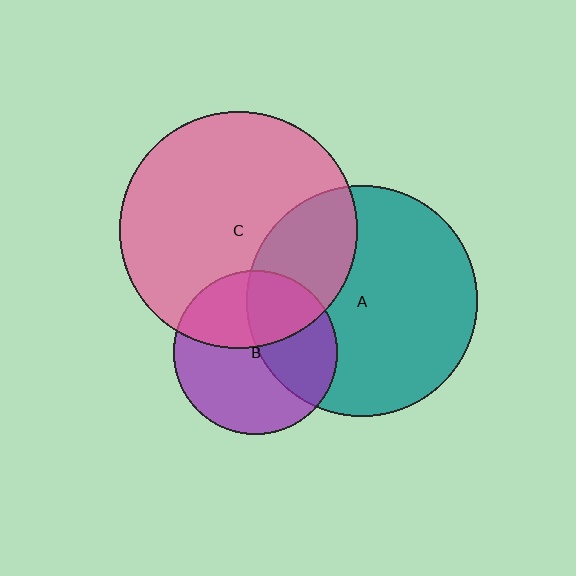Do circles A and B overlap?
Yes.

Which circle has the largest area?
Circle C (pink).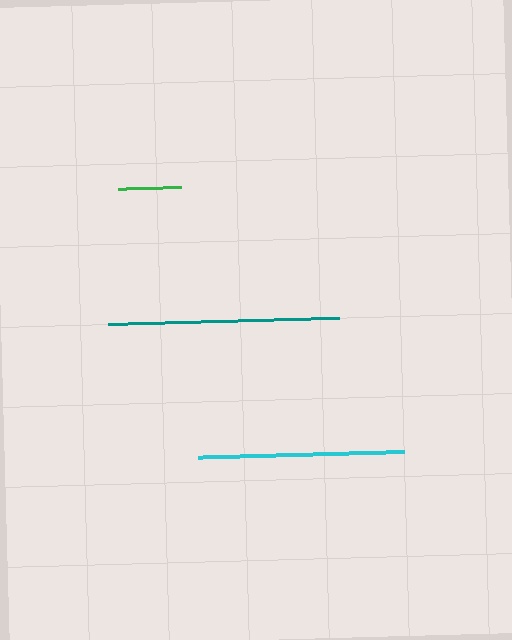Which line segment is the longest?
The teal line is the longest at approximately 232 pixels.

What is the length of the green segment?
The green segment is approximately 63 pixels long.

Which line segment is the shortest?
The green line is the shortest at approximately 63 pixels.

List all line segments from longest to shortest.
From longest to shortest: teal, cyan, green.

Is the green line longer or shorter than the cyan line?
The cyan line is longer than the green line.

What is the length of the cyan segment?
The cyan segment is approximately 206 pixels long.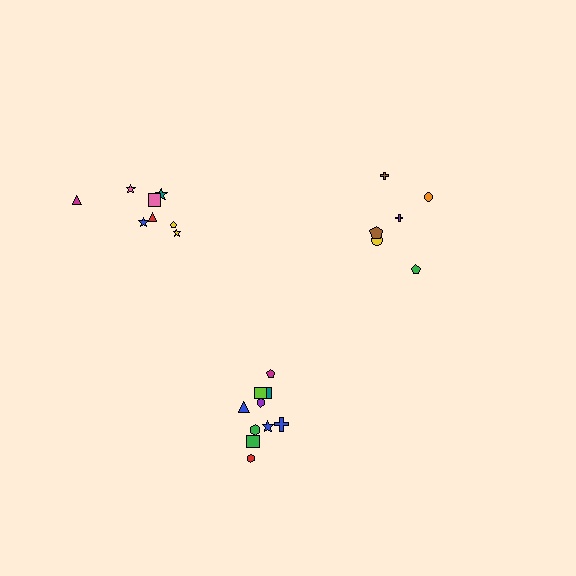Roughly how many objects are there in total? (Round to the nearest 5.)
Roughly 25 objects in total.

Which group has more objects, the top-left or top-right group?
The top-left group.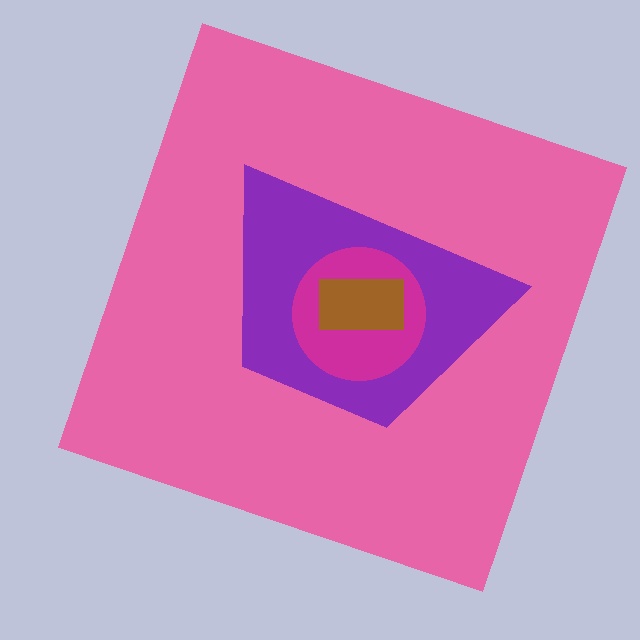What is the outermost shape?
The pink square.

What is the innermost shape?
The brown rectangle.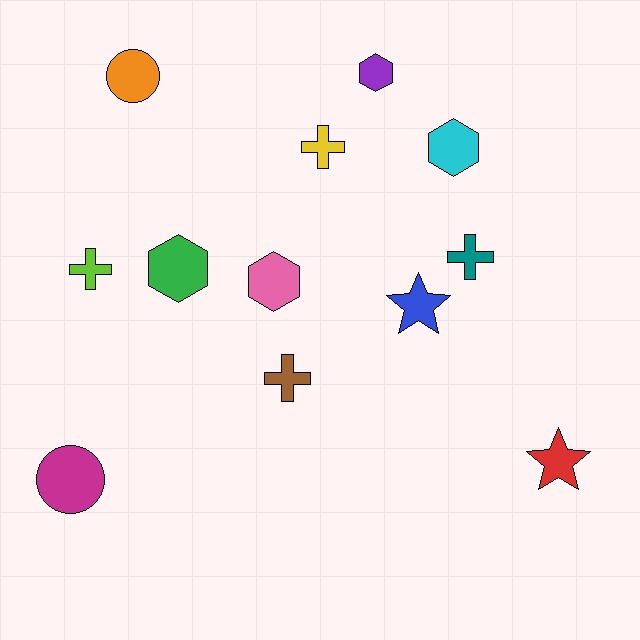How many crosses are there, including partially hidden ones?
There are 4 crosses.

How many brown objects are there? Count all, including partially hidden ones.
There is 1 brown object.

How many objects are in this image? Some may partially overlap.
There are 12 objects.